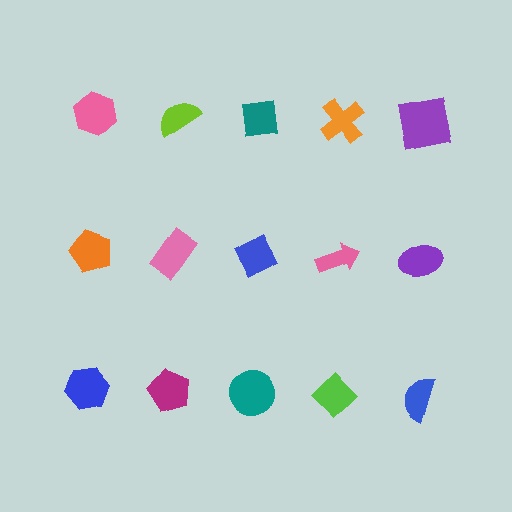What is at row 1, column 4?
An orange cross.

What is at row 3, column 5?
A blue semicircle.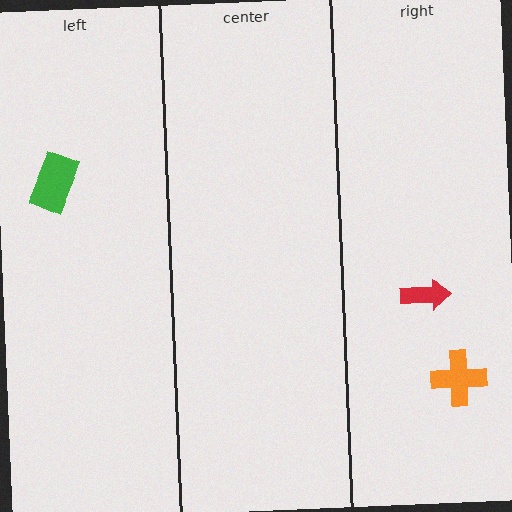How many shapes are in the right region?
2.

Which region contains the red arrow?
The right region.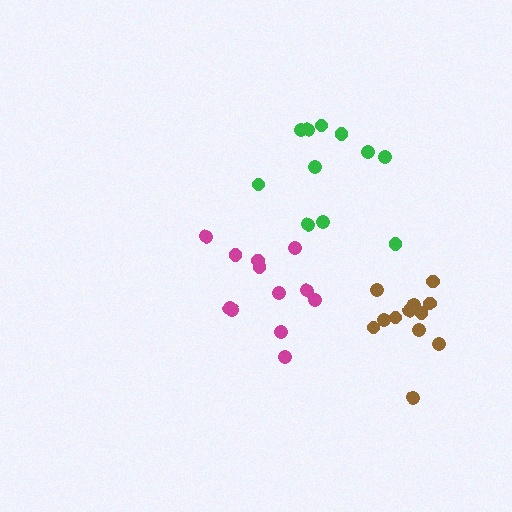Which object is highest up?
The green cluster is topmost.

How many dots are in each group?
Group 1: 12 dots, Group 2: 12 dots, Group 3: 11 dots (35 total).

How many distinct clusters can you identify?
There are 3 distinct clusters.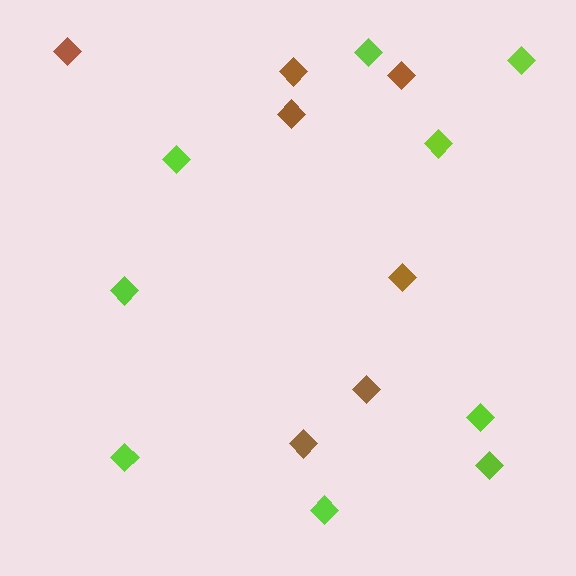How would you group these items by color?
There are 2 groups: one group of brown diamonds (7) and one group of lime diamonds (9).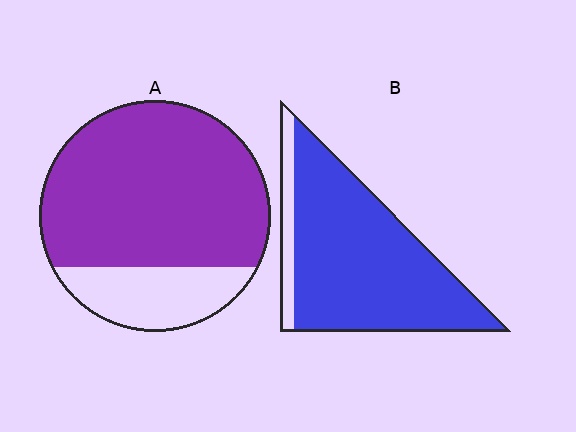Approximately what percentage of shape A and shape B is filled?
A is approximately 75% and B is approximately 90%.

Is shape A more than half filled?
Yes.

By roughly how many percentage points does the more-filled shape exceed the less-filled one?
By roughly 10 percentage points (B over A).